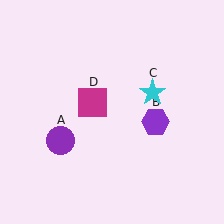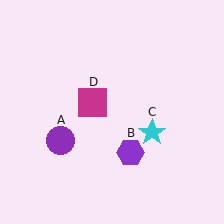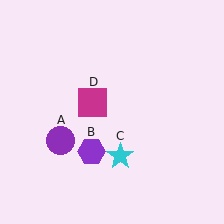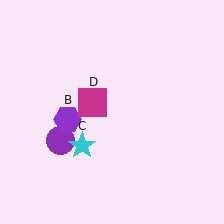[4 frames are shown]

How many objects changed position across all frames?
2 objects changed position: purple hexagon (object B), cyan star (object C).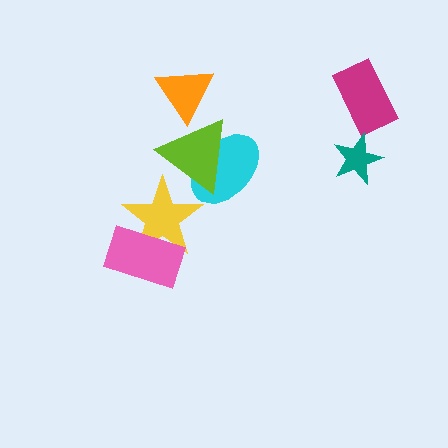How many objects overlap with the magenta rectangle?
0 objects overlap with the magenta rectangle.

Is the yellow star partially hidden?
Yes, it is partially covered by another shape.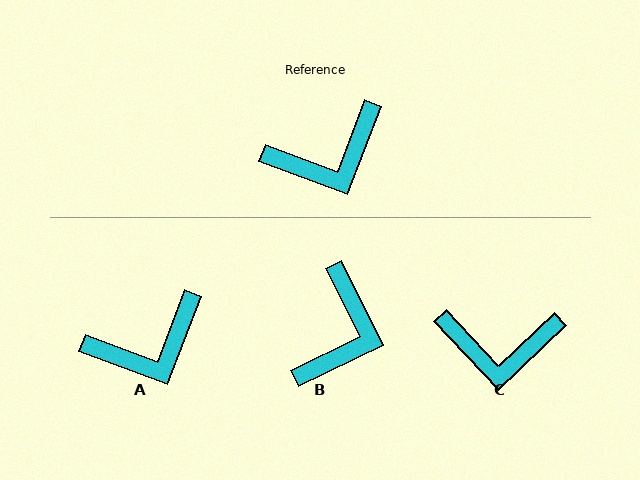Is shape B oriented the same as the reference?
No, it is off by about 47 degrees.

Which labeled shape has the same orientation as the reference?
A.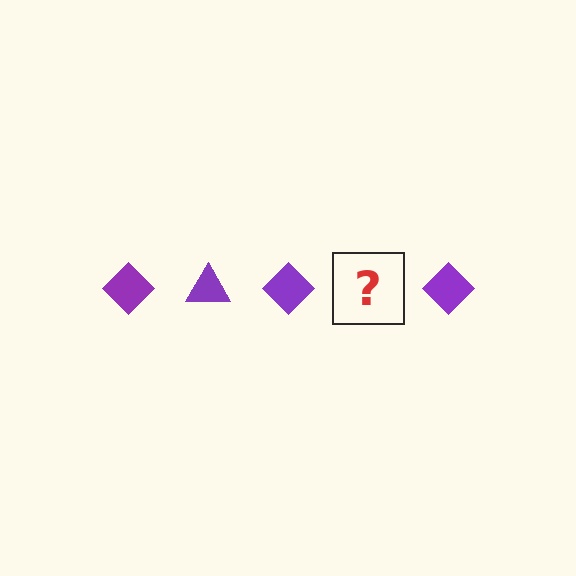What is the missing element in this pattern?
The missing element is a purple triangle.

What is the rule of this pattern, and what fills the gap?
The rule is that the pattern cycles through diamond, triangle shapes in purple. The gap should be filled with a purple triangle.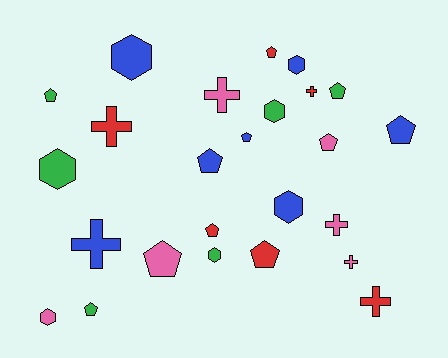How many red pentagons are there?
There are 3 red pentagons.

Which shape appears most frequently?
Pentagon, with 11 objects.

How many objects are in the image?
There are 25 objects.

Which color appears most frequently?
Blue, with 7 objects.